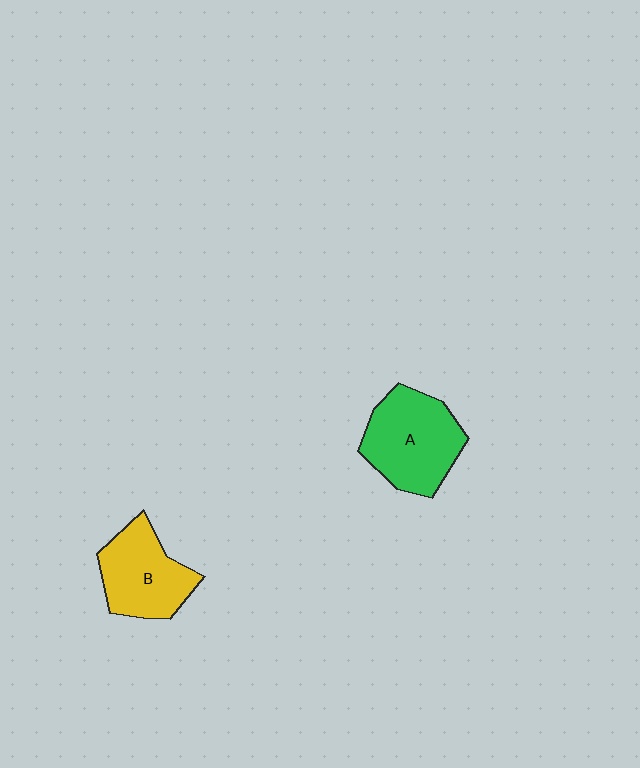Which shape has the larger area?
Shape A (green).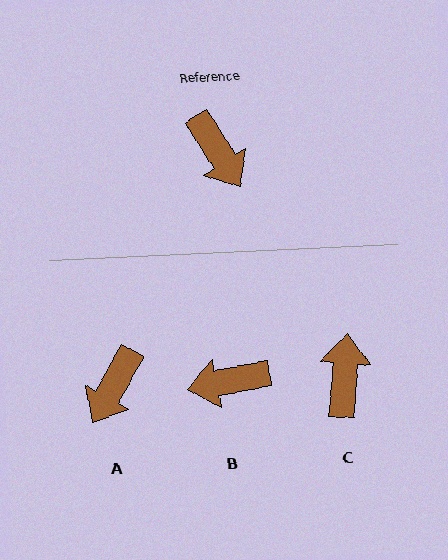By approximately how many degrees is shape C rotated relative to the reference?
Approximately 144 degrees counter-clockwise.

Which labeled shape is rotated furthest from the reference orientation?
C, about 144 degrees away.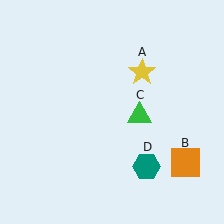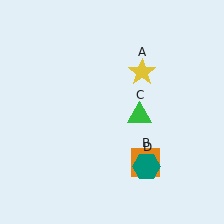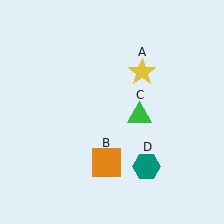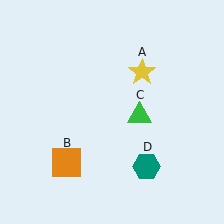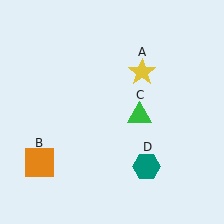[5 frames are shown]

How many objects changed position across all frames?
1 object changed position: orange square (object B).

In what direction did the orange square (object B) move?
The orange square (object B) moved left.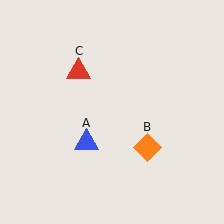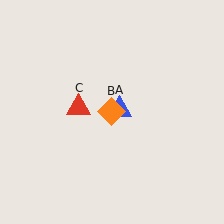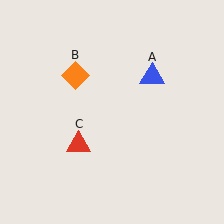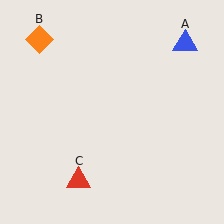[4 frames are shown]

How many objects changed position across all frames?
3 objects changed position: blue triangle (object A), orange diamond (object B), red triangle (object C).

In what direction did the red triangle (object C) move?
The red triangle (object C) moved down.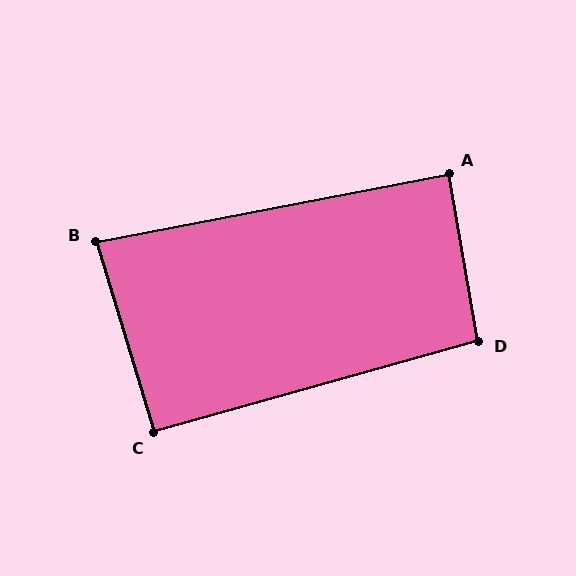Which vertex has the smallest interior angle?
B, at approximately 84 degrees.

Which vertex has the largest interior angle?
D, at approximately 96 degrees.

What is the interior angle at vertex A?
Approximately 89 degrees (approximately right).